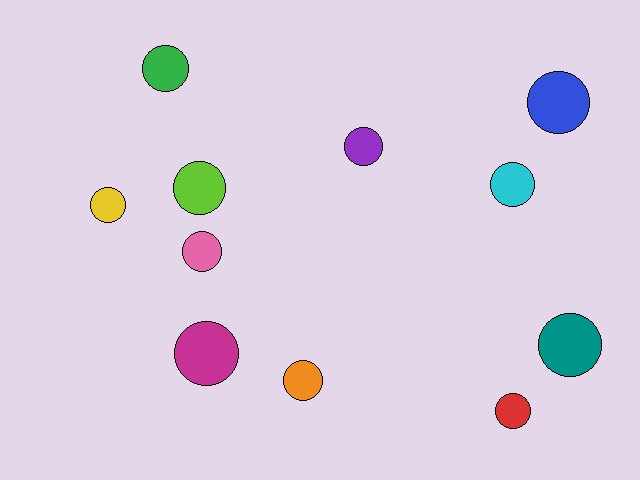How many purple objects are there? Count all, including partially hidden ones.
There is 1 purple object.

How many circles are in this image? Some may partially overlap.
There are 11 circles.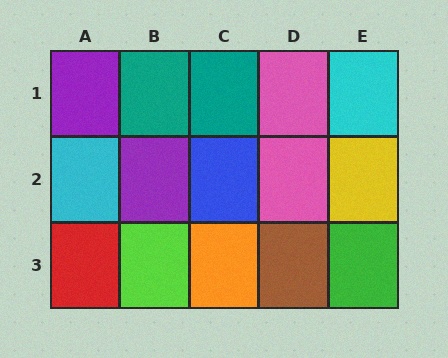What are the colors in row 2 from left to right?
Cyan, purple, blue, pink, yellow.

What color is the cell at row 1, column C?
Teal.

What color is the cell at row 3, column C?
Orange.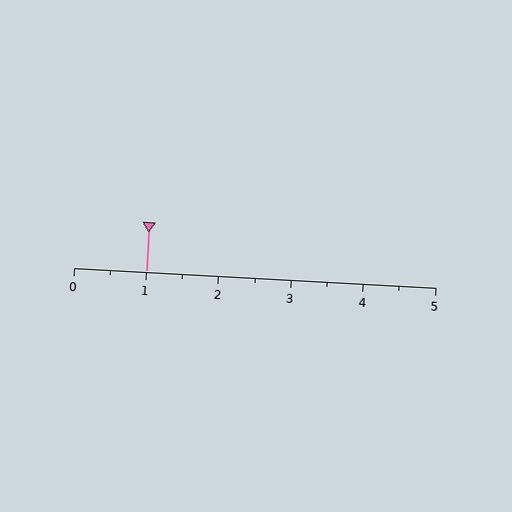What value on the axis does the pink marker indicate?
The marker indicates approximately 1.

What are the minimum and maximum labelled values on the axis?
The axis runs from 0 to 5.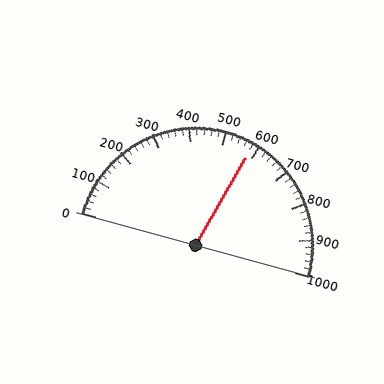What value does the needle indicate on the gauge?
The needle indicates approximately 580.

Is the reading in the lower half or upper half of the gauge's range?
The reading is in the upper half of the range (0 to 1000).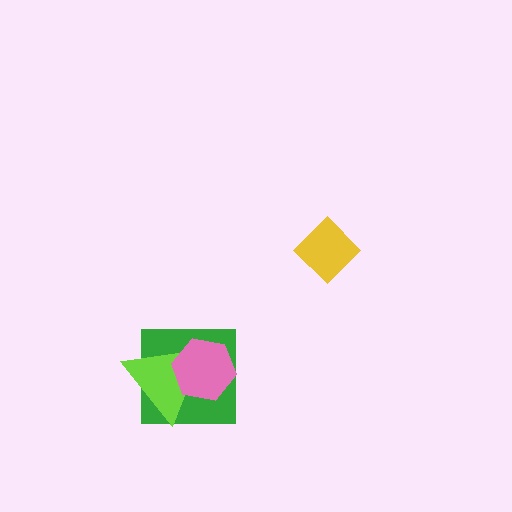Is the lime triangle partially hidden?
Yes, it is partially covered by another shape.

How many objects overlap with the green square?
2 objects overlap with the green square.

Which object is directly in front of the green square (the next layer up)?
The lime triangle is directly in front of the green square.